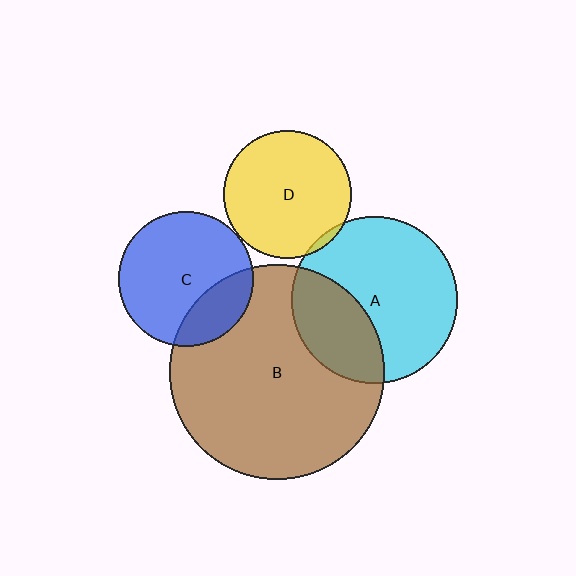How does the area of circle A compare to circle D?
Approximately 1.7 times.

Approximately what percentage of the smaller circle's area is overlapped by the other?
Approximately 5%.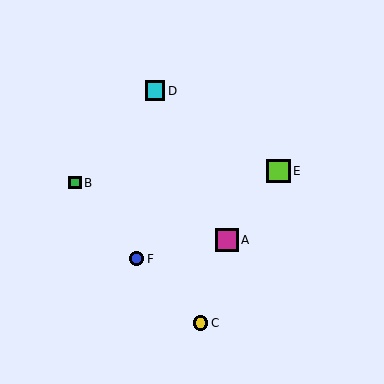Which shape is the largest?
The lime square (labeled E) is the largest.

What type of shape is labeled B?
Shape B is a green square.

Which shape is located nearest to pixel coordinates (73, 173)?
The green square (labeled B) at (75, 183) is nearest to that location.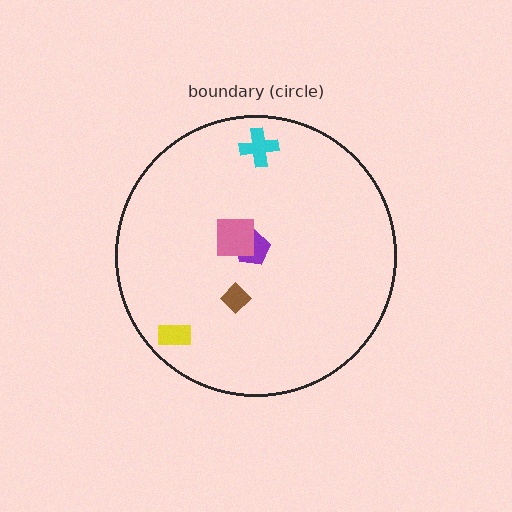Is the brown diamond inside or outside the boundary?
Inside.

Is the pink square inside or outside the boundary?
Inside.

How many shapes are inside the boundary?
5 inside, 0 outside.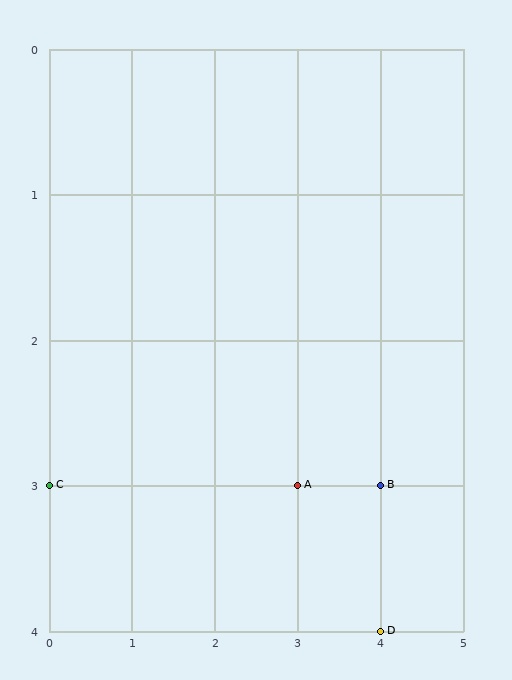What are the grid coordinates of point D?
Point D is at grid coordinates (4, 4).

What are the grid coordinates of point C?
Point C is at grid coordinates (0, 3).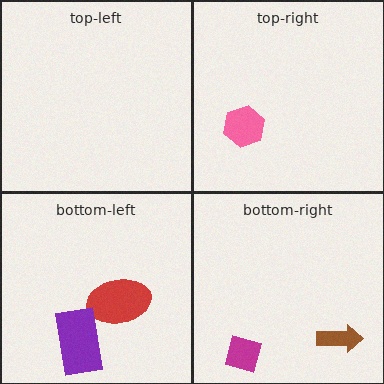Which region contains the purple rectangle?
The bottom-left region.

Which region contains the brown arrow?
The bottom-right region.